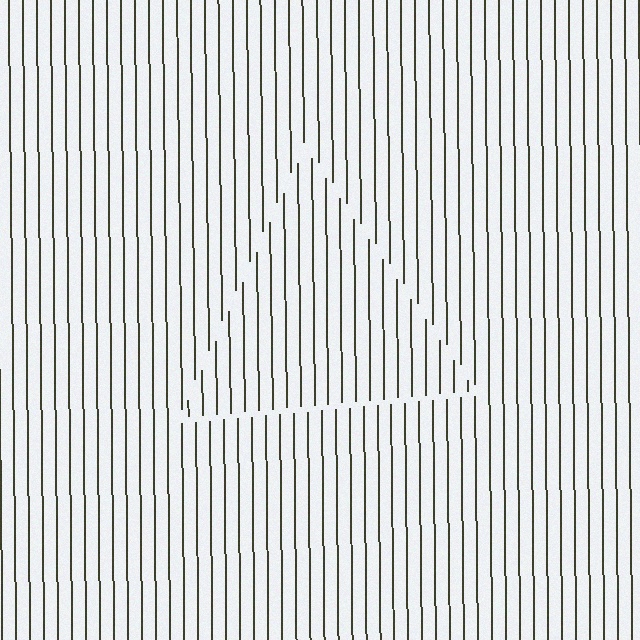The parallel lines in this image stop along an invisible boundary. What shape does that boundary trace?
An illusory triangle. The interior of the shape contains the same grating, shifted by half a period — the contour is defined by the phase discontinuity where line-ends from the inner and outer gratings abut.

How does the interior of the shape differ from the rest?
The interior of the shape contains the same grating, shifted by half a period — the contour is defined by the phase discontinuity where line-ends from the inner and outer gratings abut.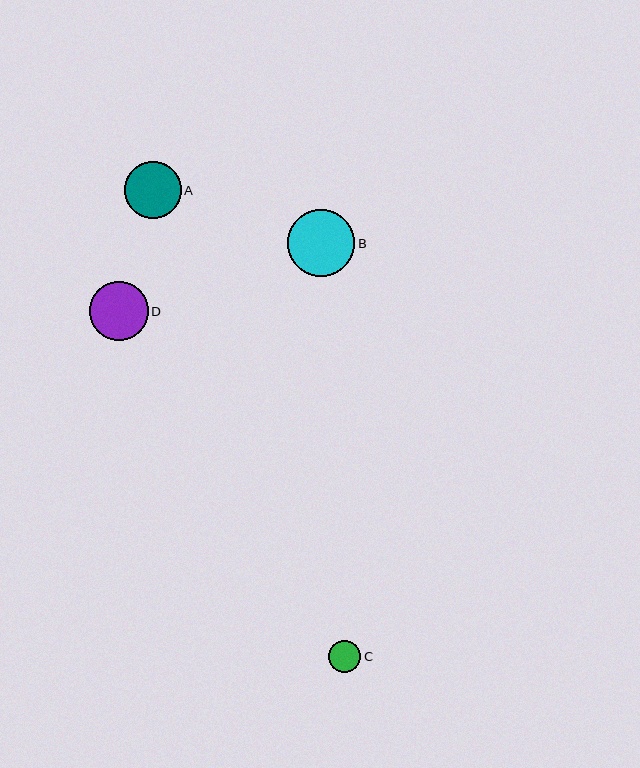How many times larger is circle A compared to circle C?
Circle A is approximately 1.8 times the size of circle C.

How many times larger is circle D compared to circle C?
Circle D is approximately 1.8 times the size of circle C.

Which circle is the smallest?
Circle C is the smallest with a size of approximately 32 pixels.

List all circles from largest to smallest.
From largest to smallest: B, D, A, C.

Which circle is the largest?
Circle B is the largest with a size of approximately 67 pixels.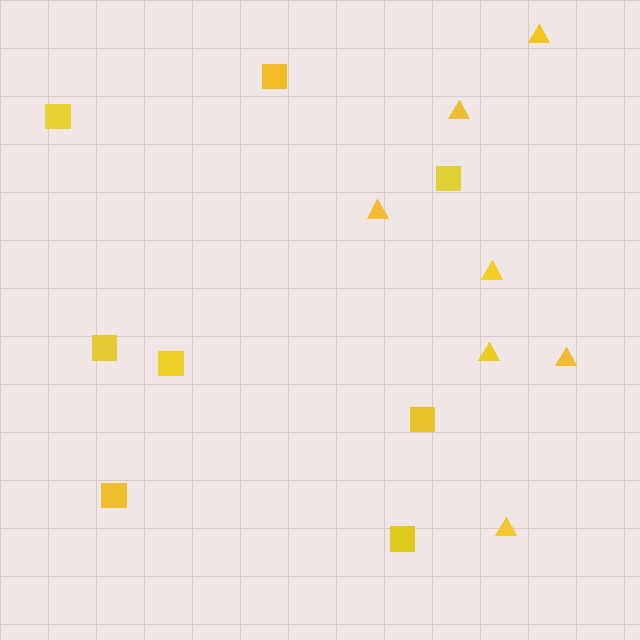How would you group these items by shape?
There are 2 groups: one group of triangles (7) and one group of squares (8).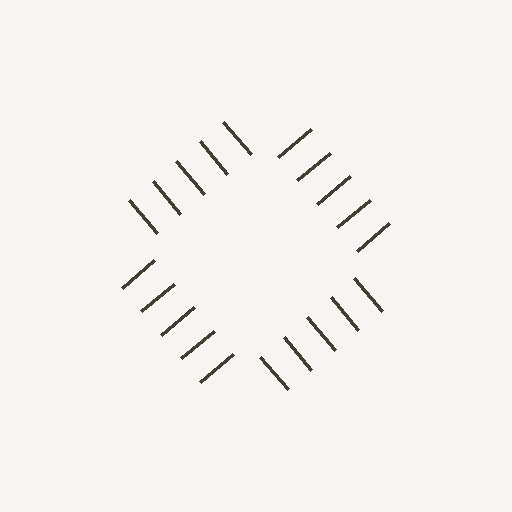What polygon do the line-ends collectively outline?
An illusory square — the line segments terminate on its edges but no continuous stroke is drawn.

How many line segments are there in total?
20 — 5 along each of the 4 edges.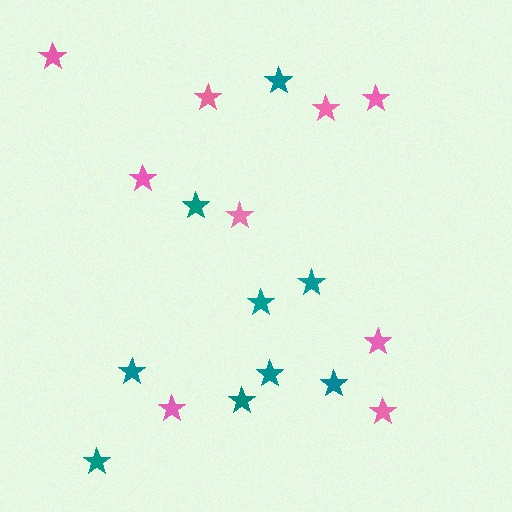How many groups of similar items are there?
There are 2 groups: one group of teal stars (9) and one group of pink stars (9).